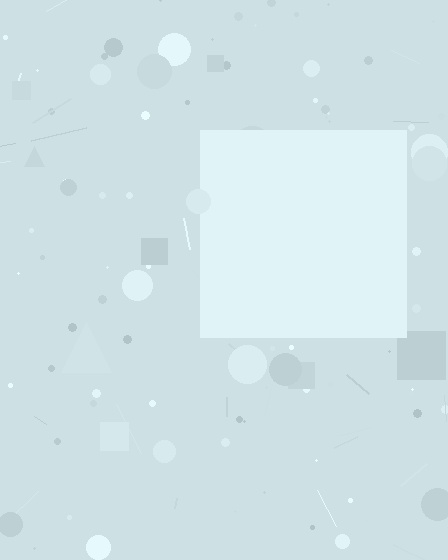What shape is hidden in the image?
A square is hidden in the image.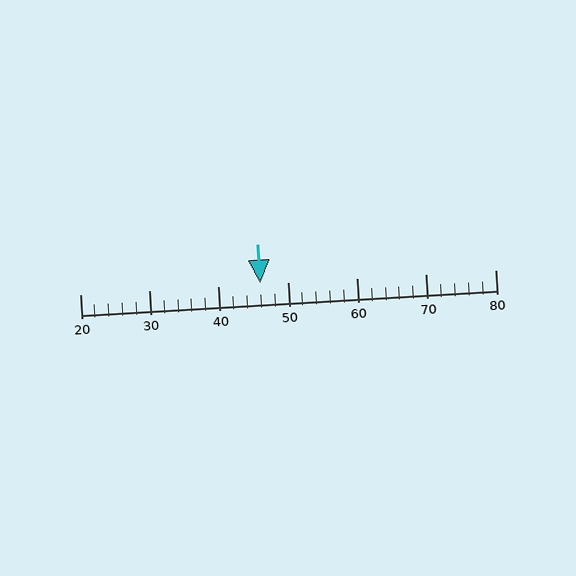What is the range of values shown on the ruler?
The ruler shows values from 20 to 80.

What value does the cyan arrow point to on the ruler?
The cyan arrow points to approximately 46.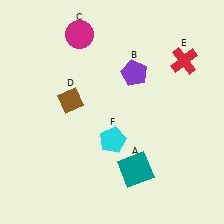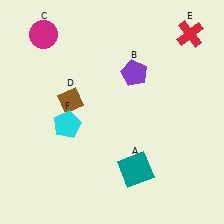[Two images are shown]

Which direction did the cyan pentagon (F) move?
The cyan pentagon (F) moved left.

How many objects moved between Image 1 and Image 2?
3 objects moved between the two images.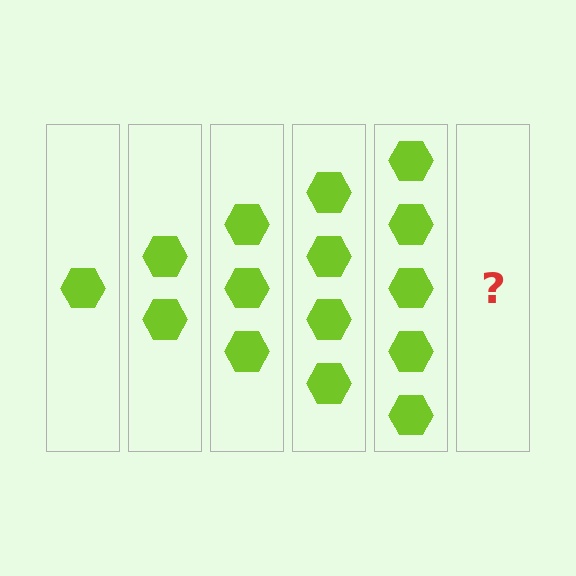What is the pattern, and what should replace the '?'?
The pattern is that each step adds one more hexagon. The '?' should be 6 hexagons.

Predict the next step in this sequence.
The next step is 6 hexagons.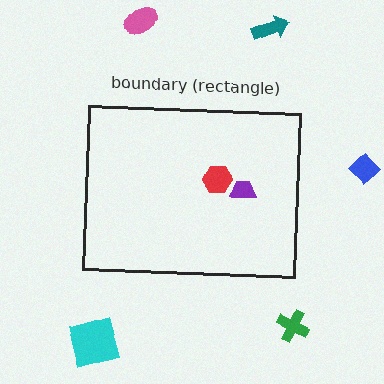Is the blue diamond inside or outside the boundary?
Outside.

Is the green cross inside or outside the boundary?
Outside.